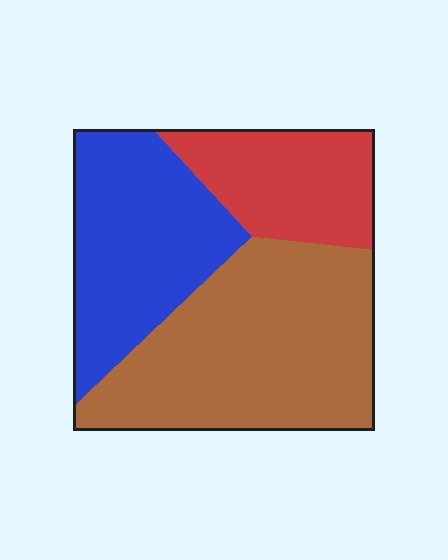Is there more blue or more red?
Blue.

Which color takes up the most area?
Brown, at roughly 45%.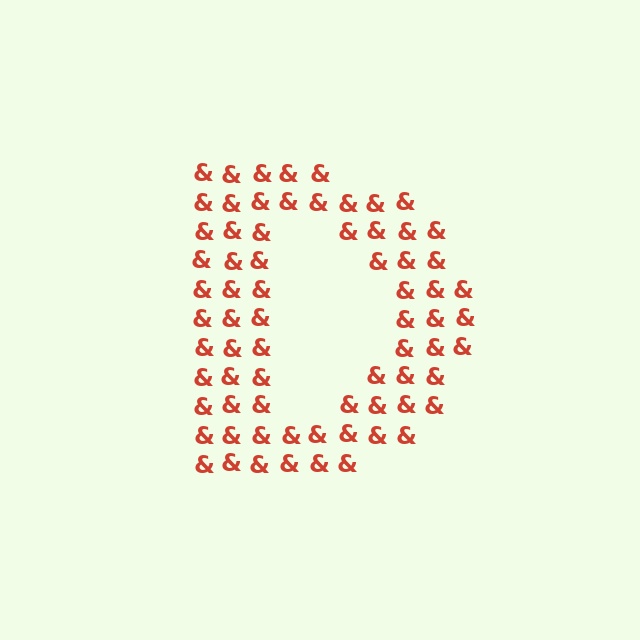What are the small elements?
The small elements are ampersands.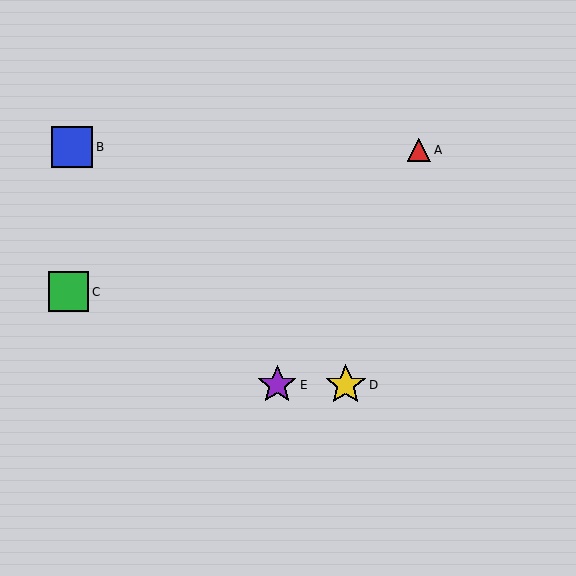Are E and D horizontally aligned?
Yes, both are at y≈385.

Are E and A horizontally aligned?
No, E is at y≈385 and A is at y≈150.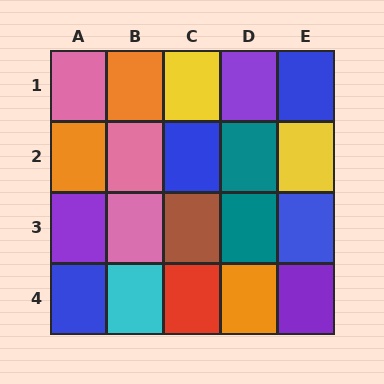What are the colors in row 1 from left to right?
Pink, orange, yellow, purple, blue.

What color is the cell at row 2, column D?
Teal.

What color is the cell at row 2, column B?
Pink.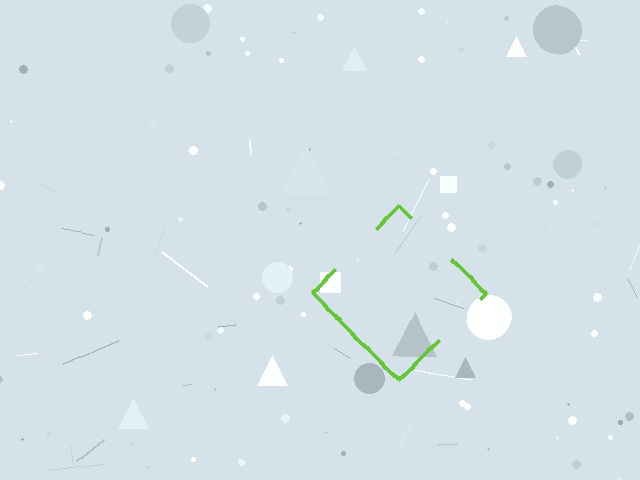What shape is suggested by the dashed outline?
The dashed outline suggests a diamond.